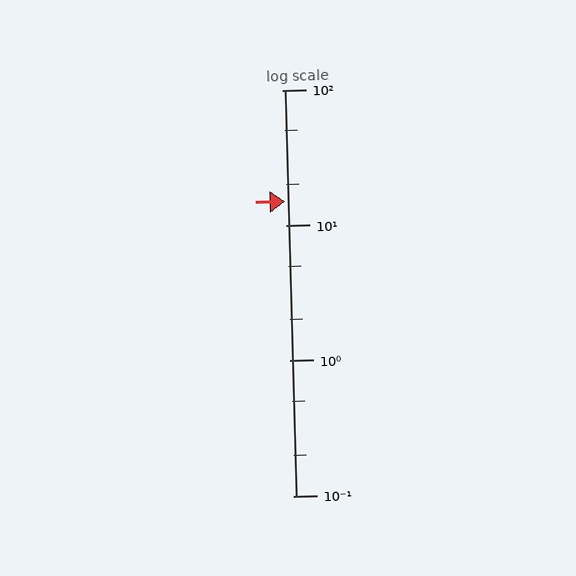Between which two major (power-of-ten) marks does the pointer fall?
The pointer is between 10 and 100.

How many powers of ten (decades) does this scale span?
The scale spans 3 decades, from 0.1 to 100.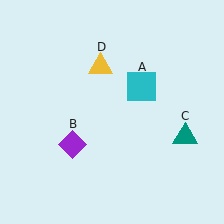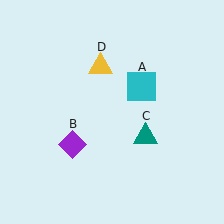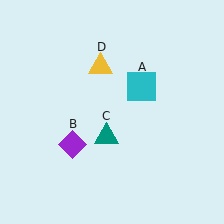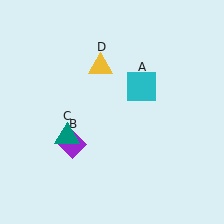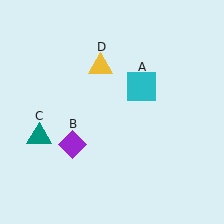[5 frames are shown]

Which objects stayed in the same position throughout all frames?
Cyan square (object A) and purple diamond (object B) and yellow triangle (object D) remained stationary.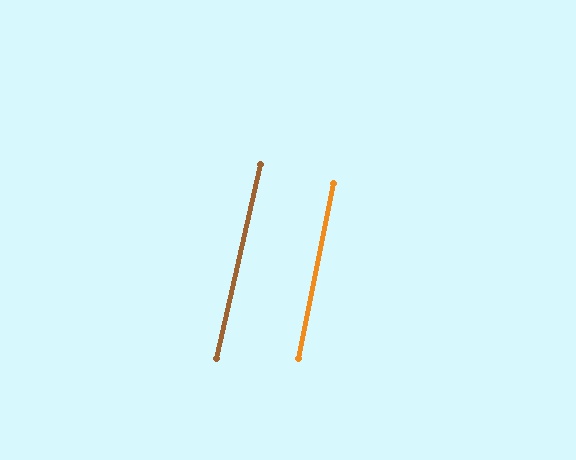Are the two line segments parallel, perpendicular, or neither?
Parallel — their directions differ by only 1.2°.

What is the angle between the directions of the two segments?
Approximately 1 degree.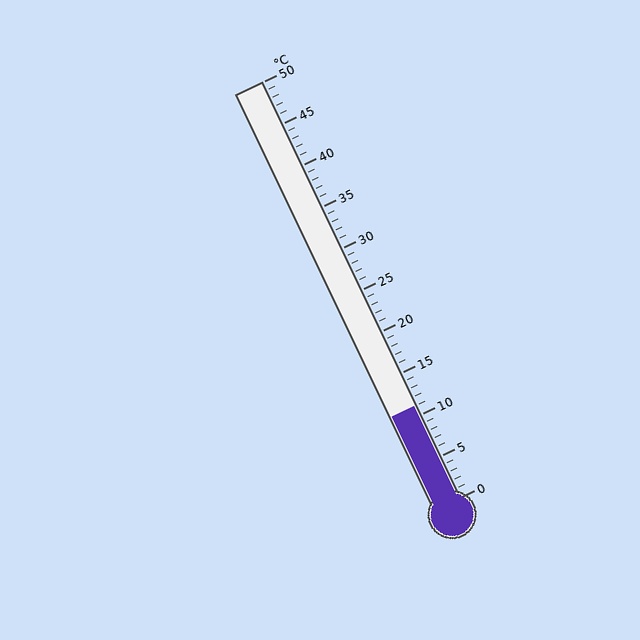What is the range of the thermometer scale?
The thermometer scale ranges from 0°C to 50°C.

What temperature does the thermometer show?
The thermometer shows approximately 11°C.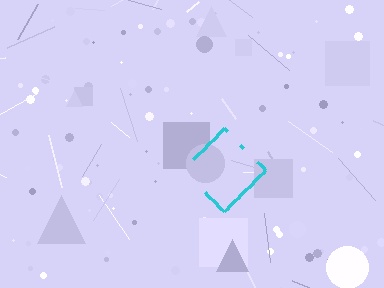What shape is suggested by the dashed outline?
The dashed outline suggests a diamond.